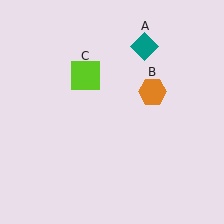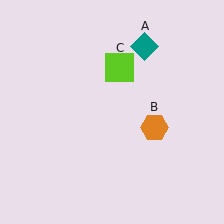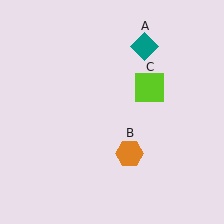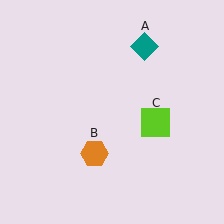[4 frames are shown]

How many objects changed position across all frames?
2 objects changed position: orange hexagon (object B), lime square (object C).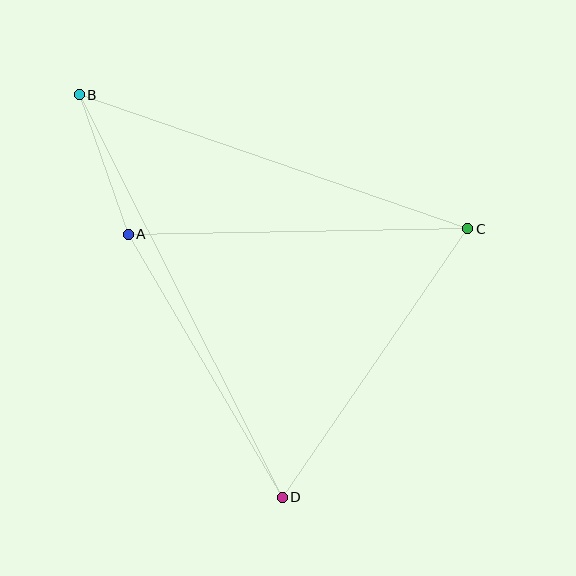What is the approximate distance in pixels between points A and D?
The distance between A and D is approximately 305 pixels.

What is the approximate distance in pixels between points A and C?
The distance between A and C is approximately 340 pixels.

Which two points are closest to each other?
Points A and B are closest to each other.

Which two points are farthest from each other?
Points B and D are farthest from each other.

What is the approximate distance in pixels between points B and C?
The distance between B and C is approximately 411 pixels.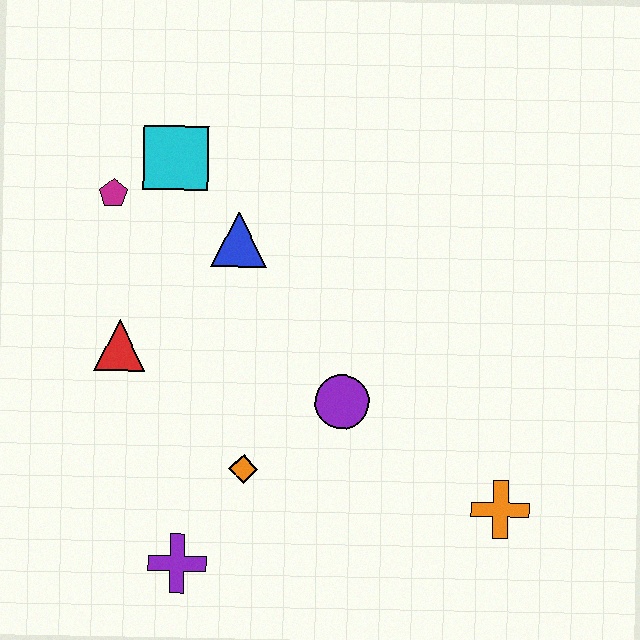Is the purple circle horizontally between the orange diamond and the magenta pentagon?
No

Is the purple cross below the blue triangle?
Yes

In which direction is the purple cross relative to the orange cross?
The purple cross is to the left of the orange cross.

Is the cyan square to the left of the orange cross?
Yes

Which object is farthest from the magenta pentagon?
The orange cross is farthest from the magenta pentagon.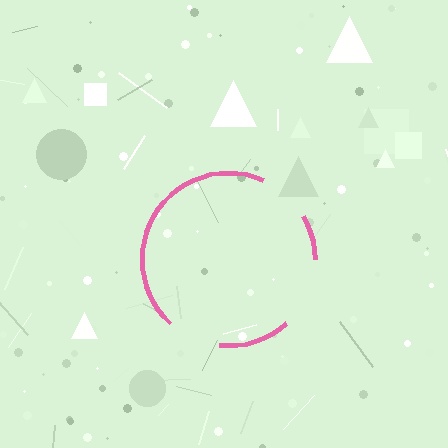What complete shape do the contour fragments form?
The contour fragments form a circle.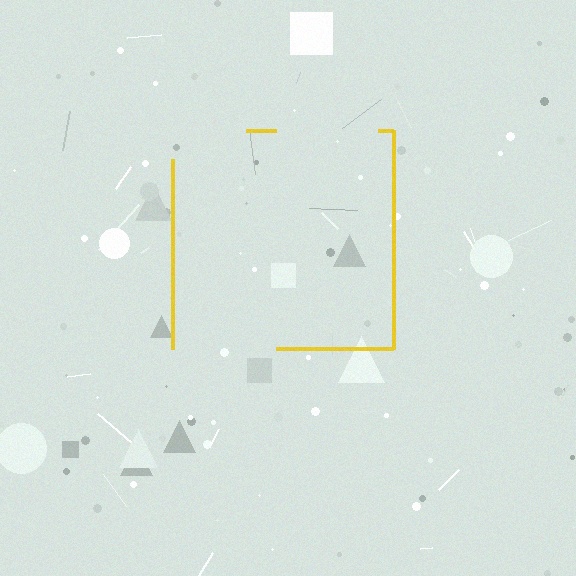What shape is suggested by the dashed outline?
The dashed outline suggests a square.